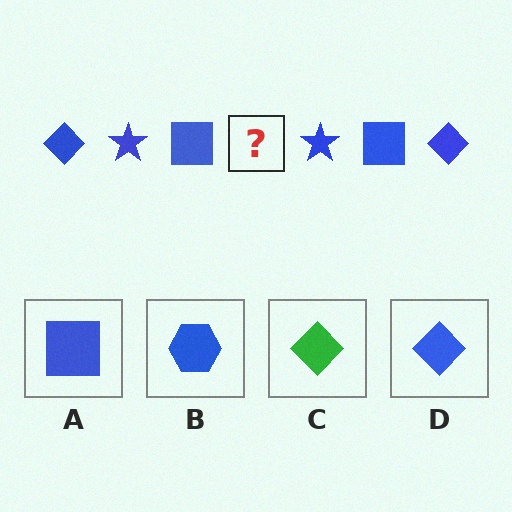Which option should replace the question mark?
Option D.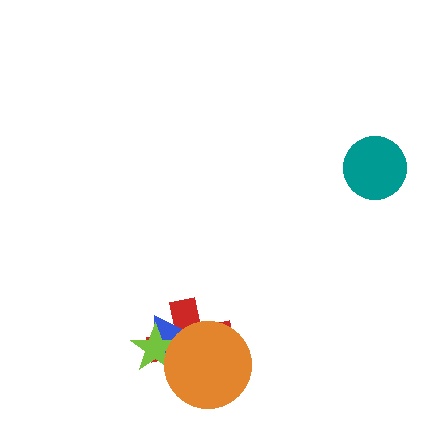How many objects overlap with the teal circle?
0 objects overlap with the teal circle.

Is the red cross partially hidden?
Yes, it is partially covered by another shape.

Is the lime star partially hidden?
Yes, it is partially covered by another shape.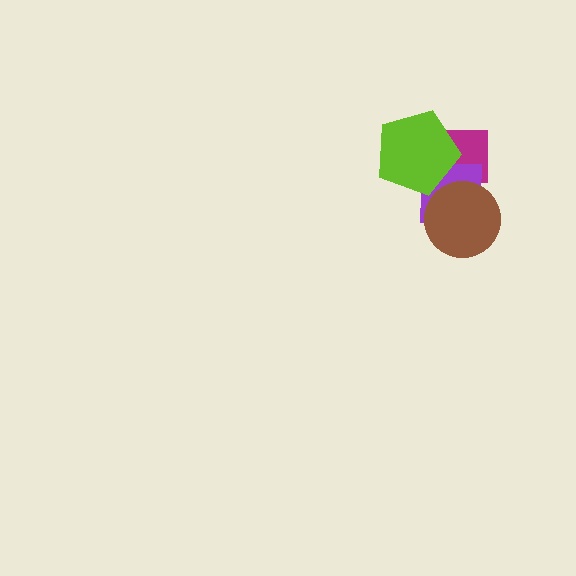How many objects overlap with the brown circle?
2 objects overlap with the brown circle.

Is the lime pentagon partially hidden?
No, no other shape covers it.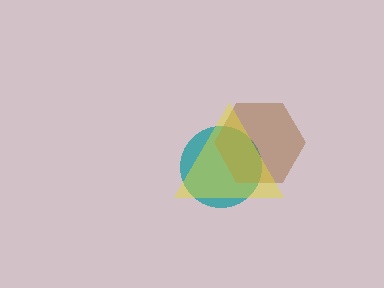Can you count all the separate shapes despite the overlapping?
Yes, there are 3 separate shapes.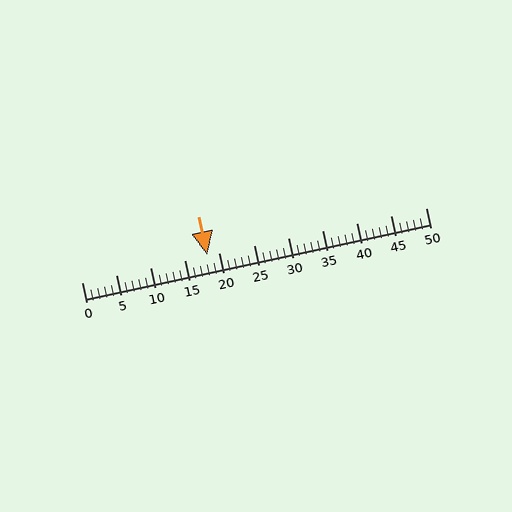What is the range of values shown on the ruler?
The ruler shows values from 0 to 50.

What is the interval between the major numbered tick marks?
The major tick marks are spaced 5 units apart.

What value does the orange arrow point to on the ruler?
The orange arrow points to approximately 18.